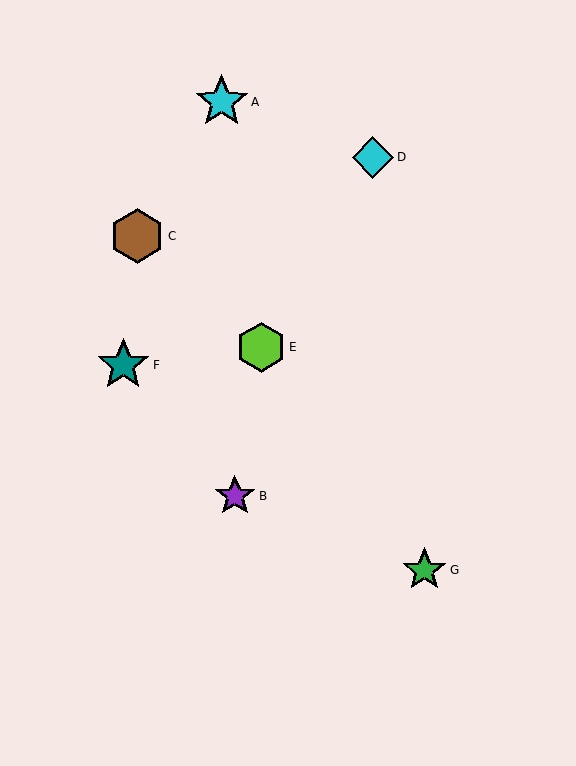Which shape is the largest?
The brown hexagon (labeled C) is the largest.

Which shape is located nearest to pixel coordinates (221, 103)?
The cyan star (labeled A) at (222, 102) is nearest to that location.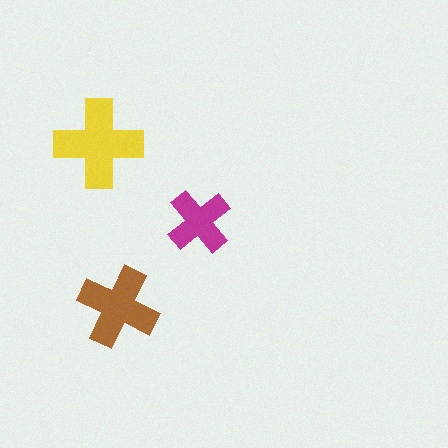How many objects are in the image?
There are 3 objects in the image.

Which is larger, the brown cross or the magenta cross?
The brown one.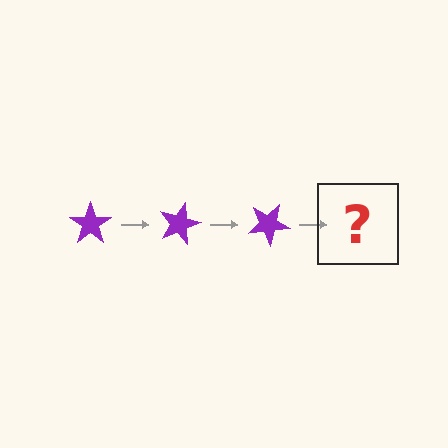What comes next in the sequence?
The next element should be a purple star rotated 45 degrees.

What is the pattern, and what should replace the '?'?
The pattern is that the star rotates 15 degrees each step. The '?' should be a purple star rotated 45 degrees.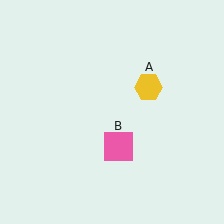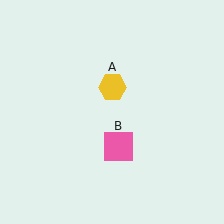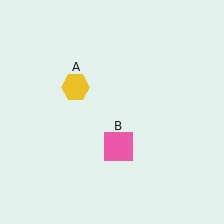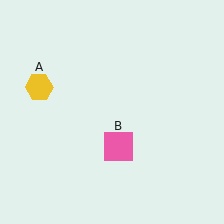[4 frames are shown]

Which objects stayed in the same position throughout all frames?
Pink square (object B) remained stationary.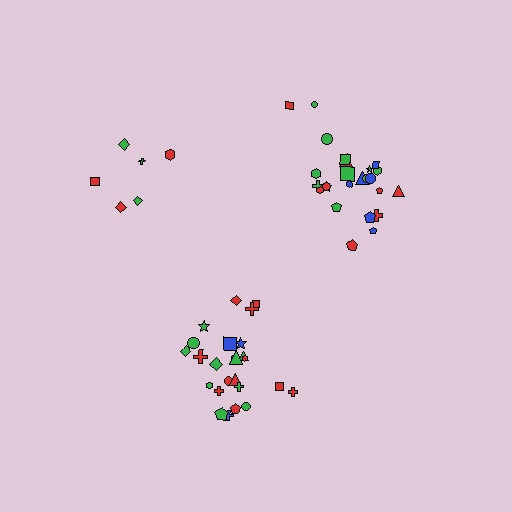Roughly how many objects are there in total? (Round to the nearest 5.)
Roughly 55 objects in total.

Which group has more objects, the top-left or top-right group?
The top-right group.